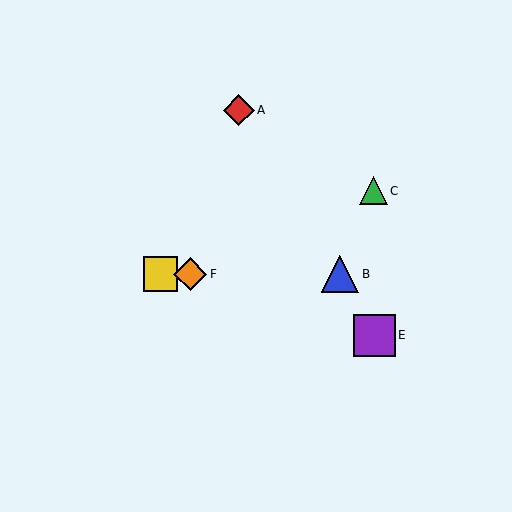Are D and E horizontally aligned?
No, D is at y≈274 and E is at y≈335.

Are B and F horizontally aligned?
Yes, both are at y≈274.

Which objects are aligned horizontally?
Objects B, D, F are aligned horizontally.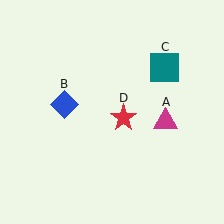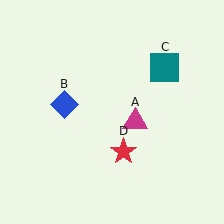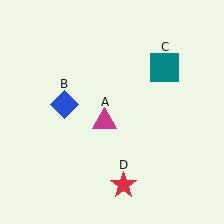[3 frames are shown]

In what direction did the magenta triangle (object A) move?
The magenta triangle (object A) moved left.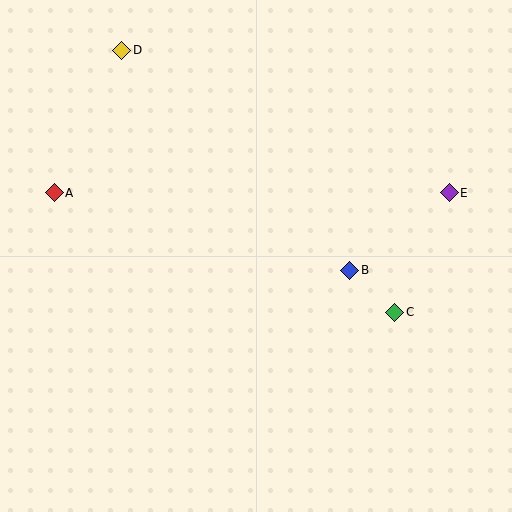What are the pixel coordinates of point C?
Point C is at (395, 312).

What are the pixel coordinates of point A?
Point A is at (54, 193).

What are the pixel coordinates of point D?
Point D is at (122, 50).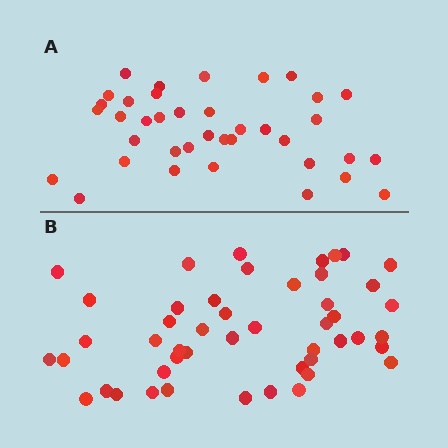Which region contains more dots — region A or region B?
Region B (the bottom region) has more dots.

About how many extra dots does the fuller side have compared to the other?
Region B has roughly 10 or so more dots than region A.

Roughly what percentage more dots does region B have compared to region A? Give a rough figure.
About 25% more.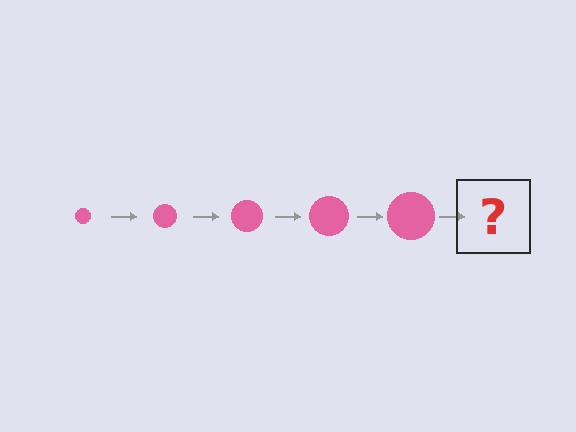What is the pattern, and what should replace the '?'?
The pattern is that the circle gets progressively larger each step. The '?' should be a pink circle, larger than the previous one.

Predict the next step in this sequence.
The next step is a pink circle, larger than the previous one.